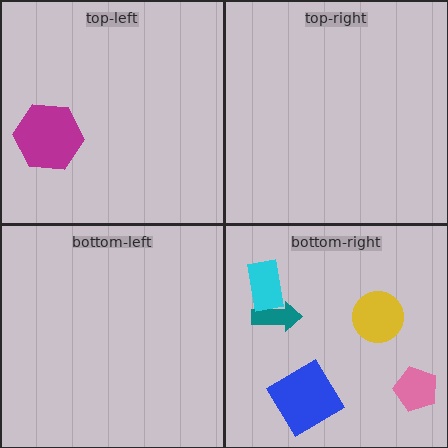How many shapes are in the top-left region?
1.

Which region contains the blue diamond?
The bottom-right region.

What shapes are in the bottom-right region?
The yellow circle, the pink pentagon, the blue diamond, the teal arrow, the cyan rectangle.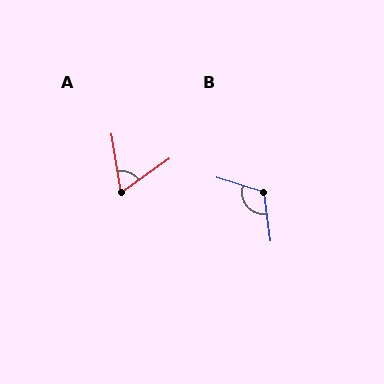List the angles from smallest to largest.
A (64°), B (115°).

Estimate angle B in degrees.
Approximately 115 degrees.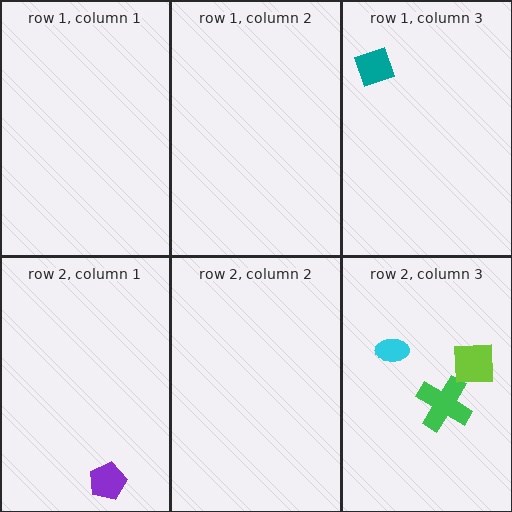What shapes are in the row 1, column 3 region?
The teal diamond.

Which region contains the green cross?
The row 2, column 3 region.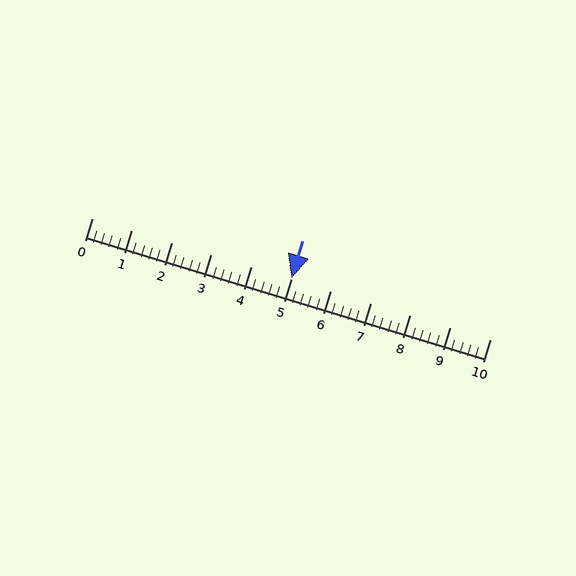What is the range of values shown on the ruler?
The ruler shows values from 0 to 10.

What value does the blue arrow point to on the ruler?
The blue arrow points to approximately 5.0.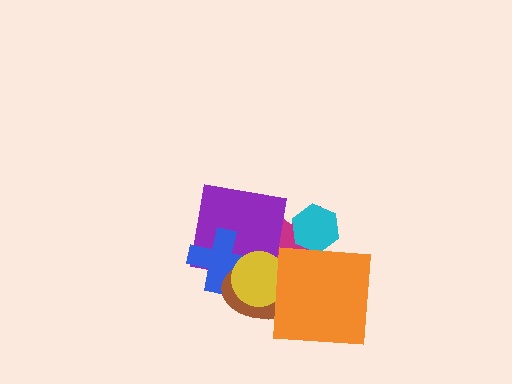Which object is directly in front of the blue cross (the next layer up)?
The brown ellipse is directly in front of the blue cross.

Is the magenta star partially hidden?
Yes, it is partially covered by another shape.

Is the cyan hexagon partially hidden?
No, no other shape covers it.